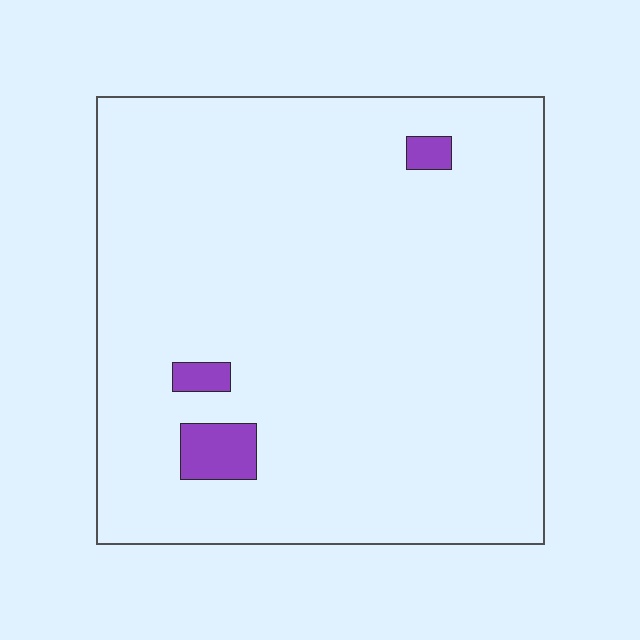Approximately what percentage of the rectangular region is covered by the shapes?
Approximately 5%.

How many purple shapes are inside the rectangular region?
3.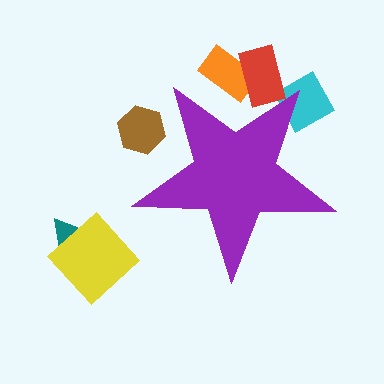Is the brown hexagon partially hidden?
Yes, the brown hexagon is partially hidden behind the purple star.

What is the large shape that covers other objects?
A purple star.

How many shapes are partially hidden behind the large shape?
4 shapes are partially hidden.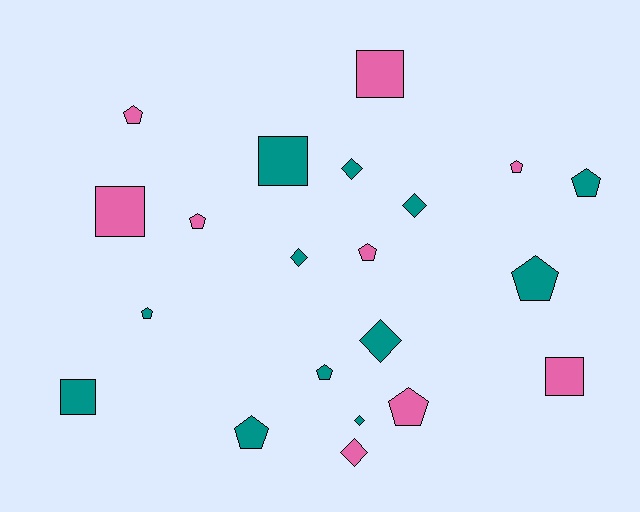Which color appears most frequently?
Teal, with 12 objects.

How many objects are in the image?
There are 21 objects.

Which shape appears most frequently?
Pentagon, with 10 objects.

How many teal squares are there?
There are 2 teal squares.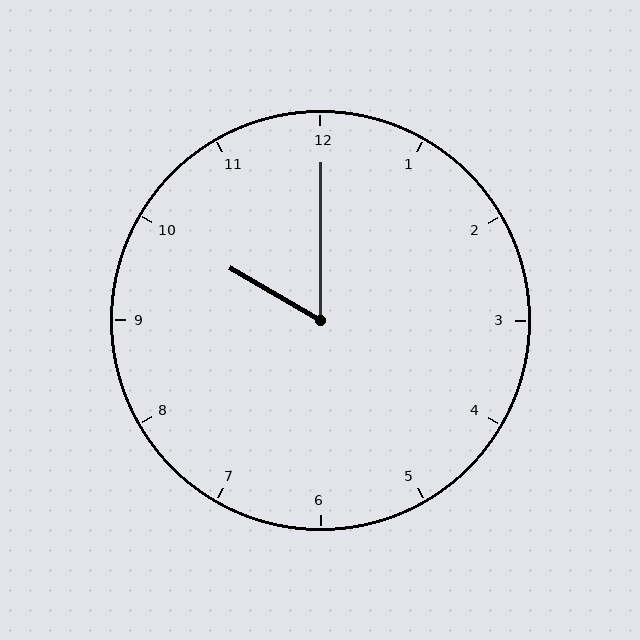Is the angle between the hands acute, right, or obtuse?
It is acute.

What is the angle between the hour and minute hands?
Approximately 60 degrees.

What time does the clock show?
10:00.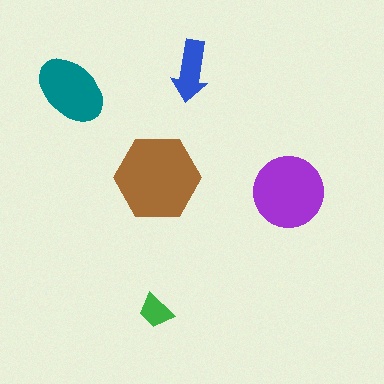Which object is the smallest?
The green trapezoid.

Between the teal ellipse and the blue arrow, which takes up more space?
The teal ellipse.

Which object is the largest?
The brown hexagon.